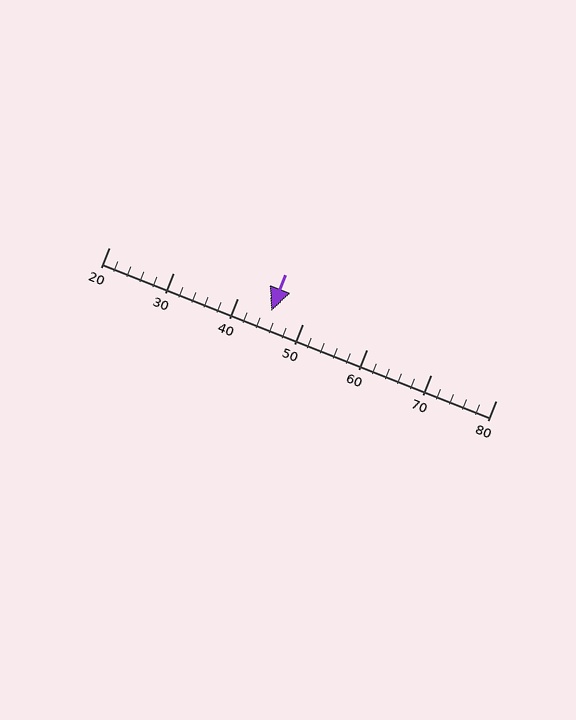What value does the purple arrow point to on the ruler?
The purple arrow points to approximately 45.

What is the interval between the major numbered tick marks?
The major tick marks are spaced 10 units apart.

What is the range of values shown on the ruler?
The ruler shows values from 20 to 80.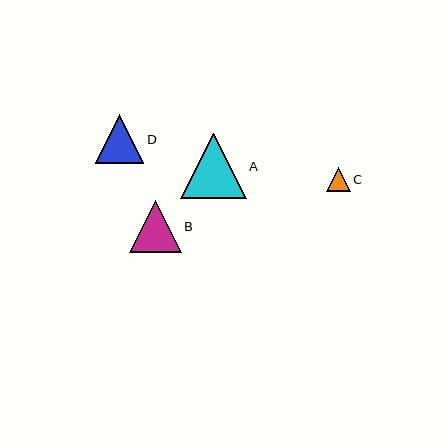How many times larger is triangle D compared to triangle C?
Triangle D is approximately 2.0 times the size of triangle C.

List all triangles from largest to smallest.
From largest to smallest: A, B, D, C.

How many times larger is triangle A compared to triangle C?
Triangle A is approximately 2.8 times the size of triangle C.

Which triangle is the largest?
Triangle A is the largest with a size of approximately 65 pixels.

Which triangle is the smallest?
Triangle C is the smallest with a size of approximately 24 pixels.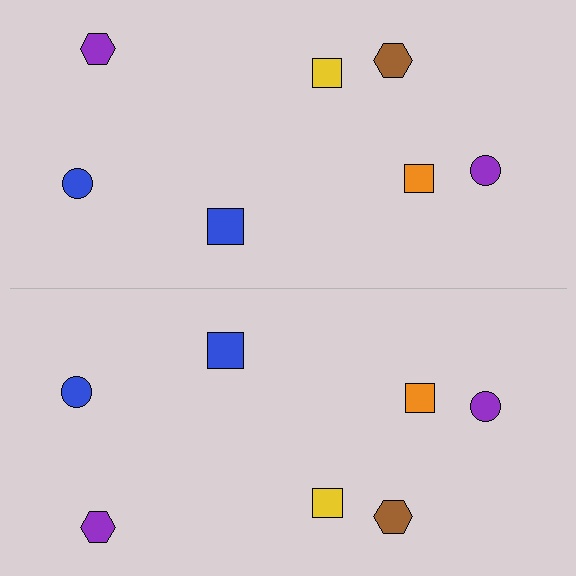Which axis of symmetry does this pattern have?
The pattern has a horizontal axis of symmetry running through the center of the image.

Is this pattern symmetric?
Yes, this pattern has bilateral (reflection) symmetry.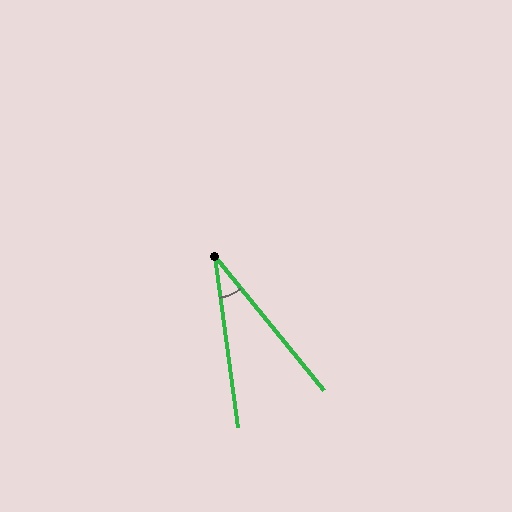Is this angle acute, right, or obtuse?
It is acute.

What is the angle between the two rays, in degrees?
Approximately 32 degrees.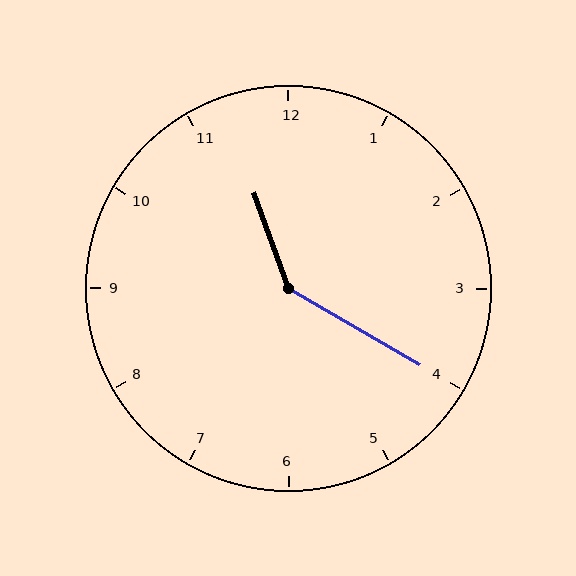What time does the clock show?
11:20.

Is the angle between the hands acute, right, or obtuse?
It is obtuse.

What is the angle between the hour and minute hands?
Approximately 140 degrees.